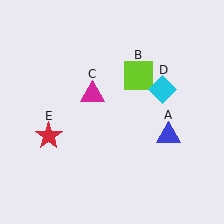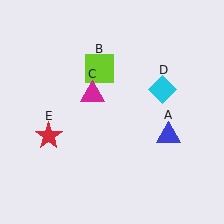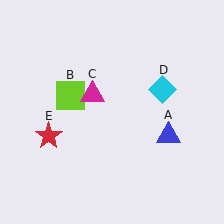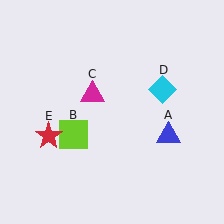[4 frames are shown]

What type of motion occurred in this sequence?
The lime square (object B) rotated counterclockwise around the center of the scene.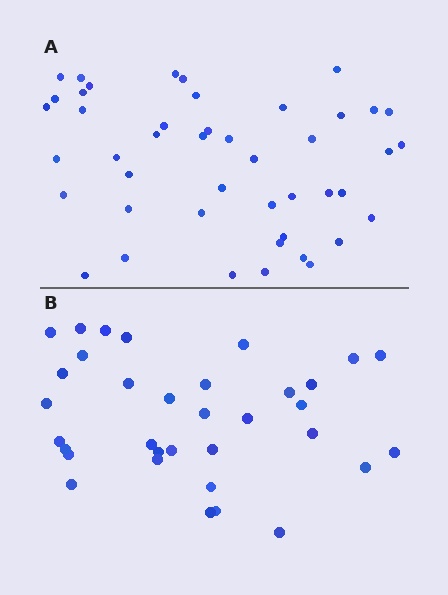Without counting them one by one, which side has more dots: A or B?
Region A (the top region) has more dots.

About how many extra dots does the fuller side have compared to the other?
Region A has roughly 12 or so more dots than region B.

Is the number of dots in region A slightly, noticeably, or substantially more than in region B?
Region A has noticeably more, but not dramatically so. The ratio is roughly 1.3 to 1.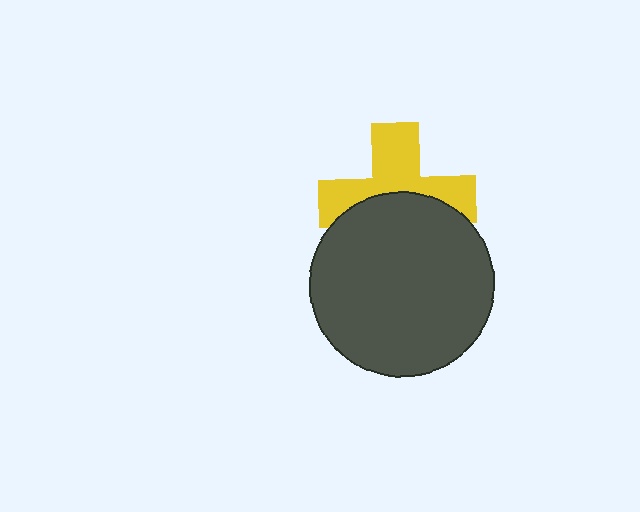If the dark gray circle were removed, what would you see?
You would see the complete yellow cross.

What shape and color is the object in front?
The object in front is a dark gray circle.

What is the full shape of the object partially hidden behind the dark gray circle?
The partially hidden object is a yellow cross.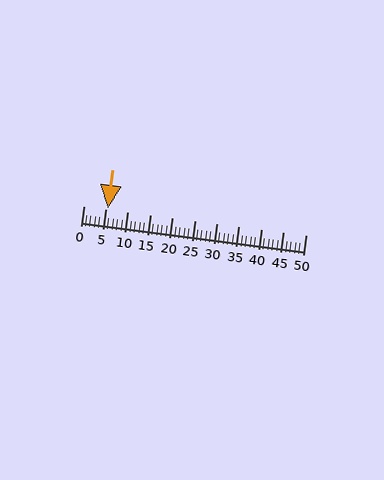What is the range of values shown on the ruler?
The ruler shows values from 0 to 50.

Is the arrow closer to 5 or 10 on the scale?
The arrow is closer to 5.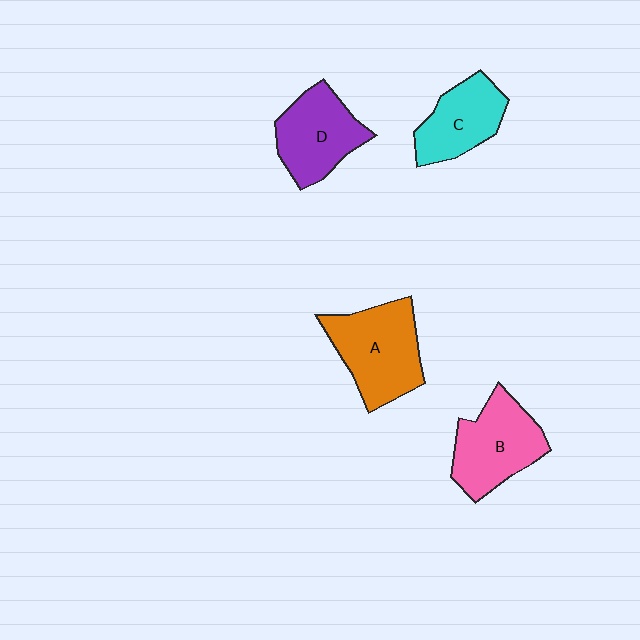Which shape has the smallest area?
Shape C (cyan).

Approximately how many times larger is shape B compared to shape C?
Approximately 1.2 times.